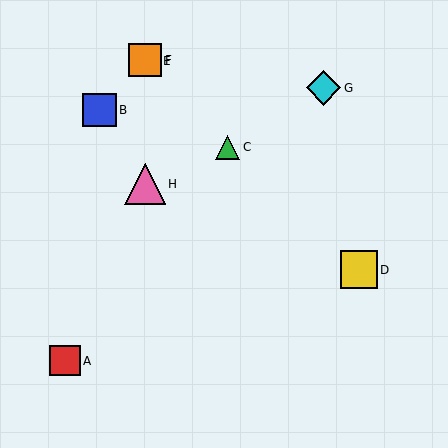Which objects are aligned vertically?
Objects E, F, H are aligned vertically.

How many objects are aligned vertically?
3 objects (E, F, H) are aligned vertically.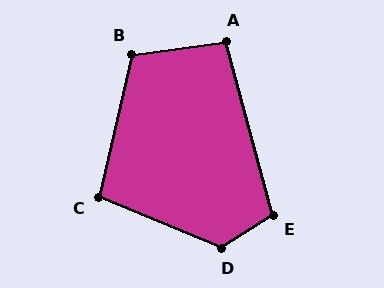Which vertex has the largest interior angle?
D, at approximately 126 degrees.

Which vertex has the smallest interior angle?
A, at approximately 97 degrees.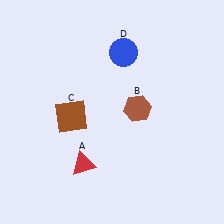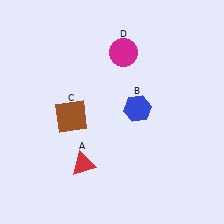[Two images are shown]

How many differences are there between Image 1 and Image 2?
There are 2 differences between the two images.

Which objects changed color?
B changed from brown to blue. D changed from blue to magenta.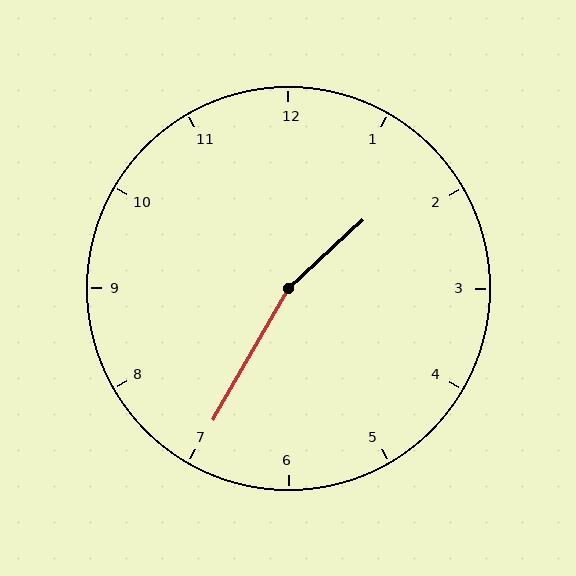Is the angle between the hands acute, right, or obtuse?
It is obtuse.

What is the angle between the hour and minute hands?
Approximately 162 degrees.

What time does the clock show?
1:35.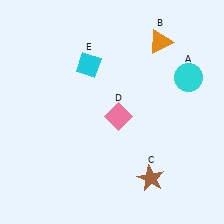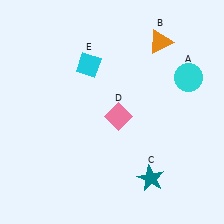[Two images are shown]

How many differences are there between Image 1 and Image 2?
There is 1 difference between the two images.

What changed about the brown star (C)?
In Image 1, C is brown. In Image 2, it changed to teal.